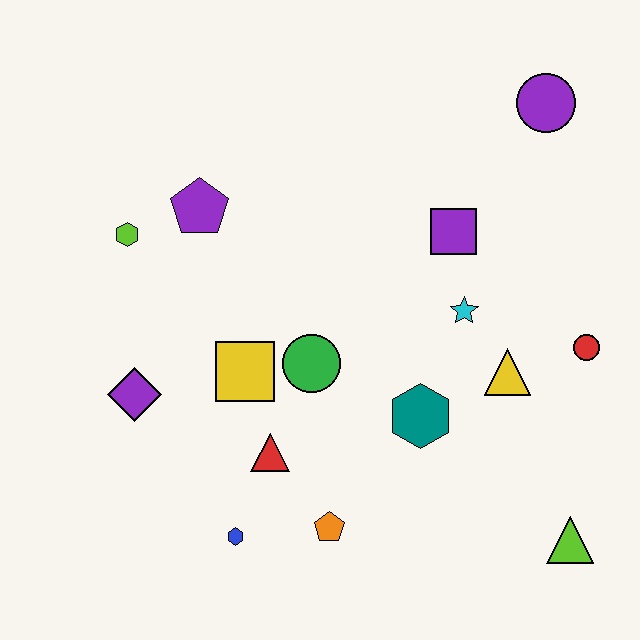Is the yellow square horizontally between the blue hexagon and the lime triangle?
Yes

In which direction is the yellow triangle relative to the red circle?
The yellow triangle is to the left of the red circle.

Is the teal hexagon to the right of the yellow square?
Yes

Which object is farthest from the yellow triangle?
The lime hexagon is farthest from the yellow triangle.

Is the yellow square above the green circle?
No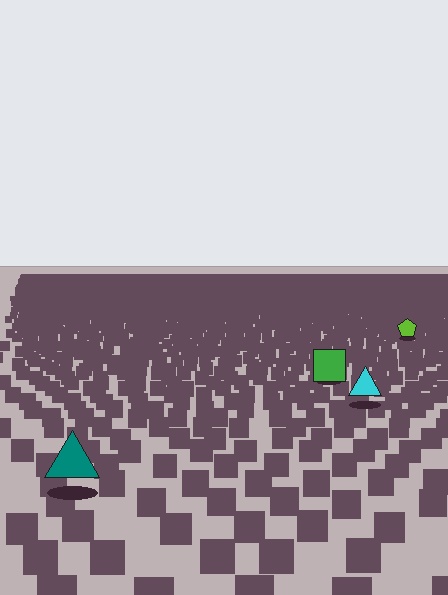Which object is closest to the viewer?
The teal triangle is closest. The texture marks near it are larger and more spread out.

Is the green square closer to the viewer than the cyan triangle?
No. The cyan triangle is closer — you can tell from the texture gradient: the ground texture is coarser near it.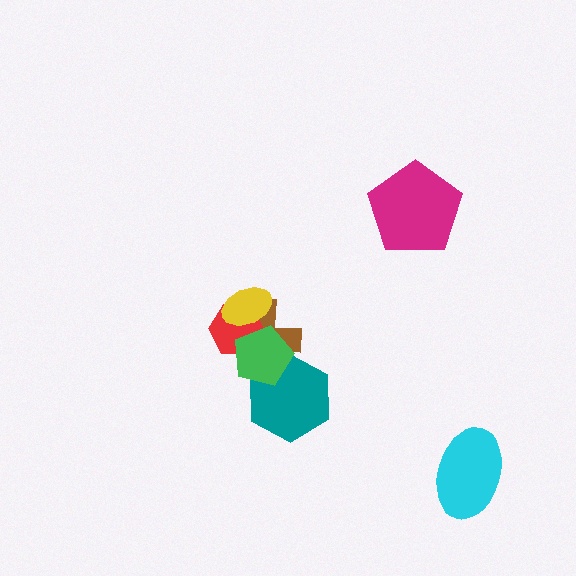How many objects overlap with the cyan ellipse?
0 objects overlap with the cyan ellipse.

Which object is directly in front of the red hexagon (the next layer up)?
The yellow ellipse is directly in front of the red hexagon.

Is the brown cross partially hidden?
Yes, it is partially covered by another shape.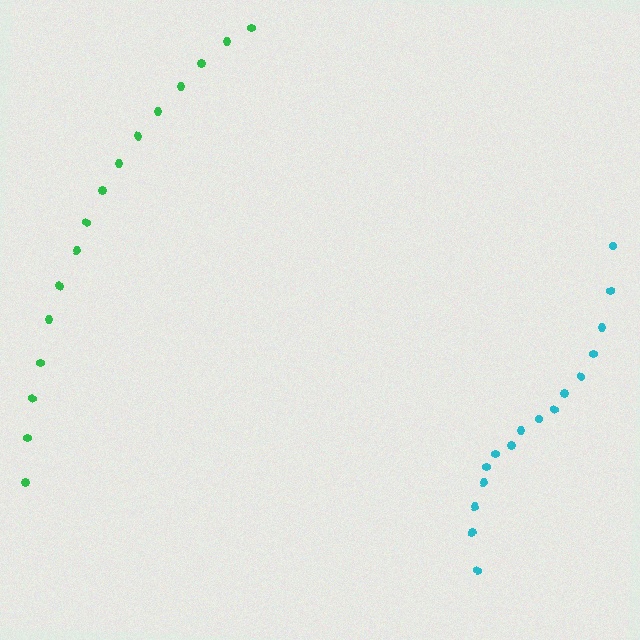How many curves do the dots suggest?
There are 2 distinct paths.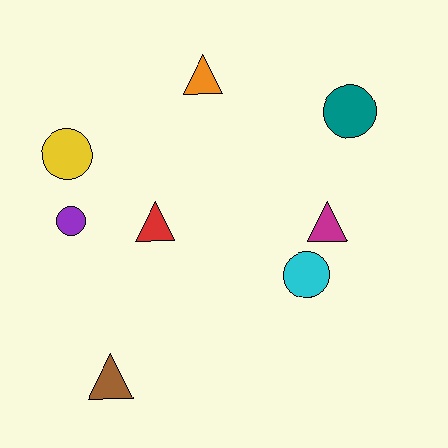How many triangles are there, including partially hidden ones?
There are 4 triangles.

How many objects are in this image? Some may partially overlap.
There are 8 objects.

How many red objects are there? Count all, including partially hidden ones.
There is 1 red object.